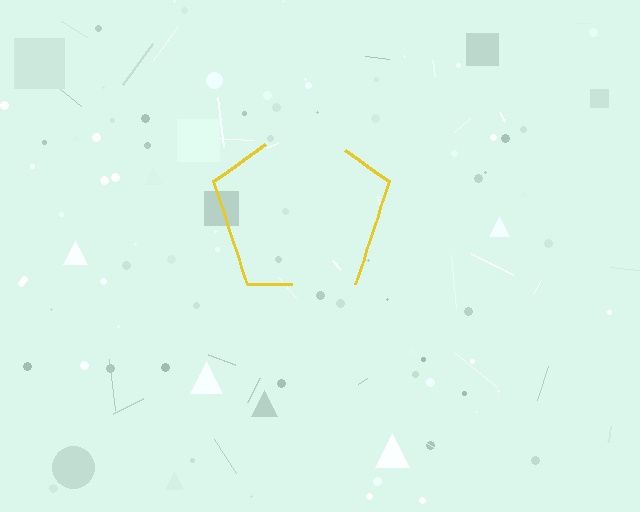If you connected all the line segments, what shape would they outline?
They would outline a pentagon.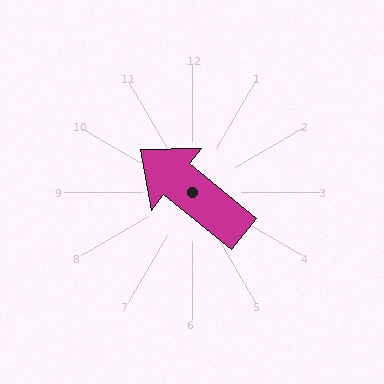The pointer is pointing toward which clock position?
Roughly 10 o'clock.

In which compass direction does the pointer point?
Northwest.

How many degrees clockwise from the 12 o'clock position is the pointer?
Approximately 309 degrees.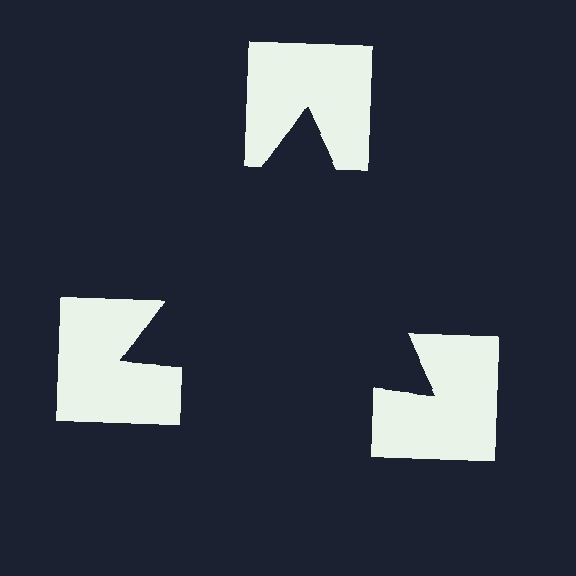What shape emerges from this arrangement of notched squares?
An illusory triangle — its edges are inferred from the aligned wedge cuts in the notched squares, not physically drawn.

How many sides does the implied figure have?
3 sides.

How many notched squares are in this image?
There are 3 — one at each vertex of the illusory triangle.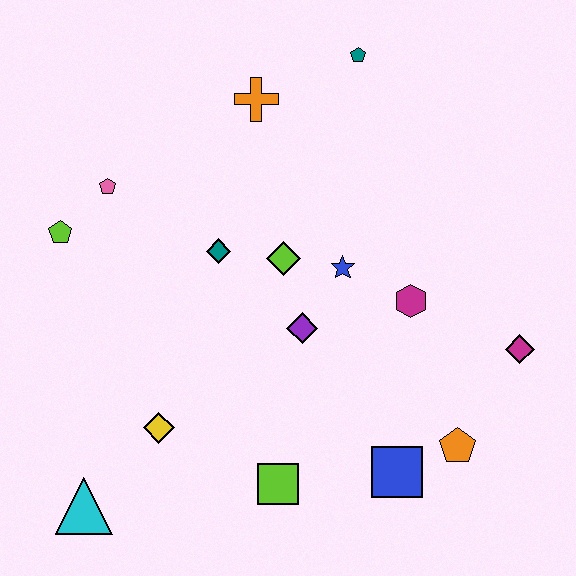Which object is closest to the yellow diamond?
The cyan triangle is closest to the yellow diamond.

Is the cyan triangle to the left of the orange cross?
Yes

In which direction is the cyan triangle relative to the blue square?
The cyan triangle is to the left of the blue square.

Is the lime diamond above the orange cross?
No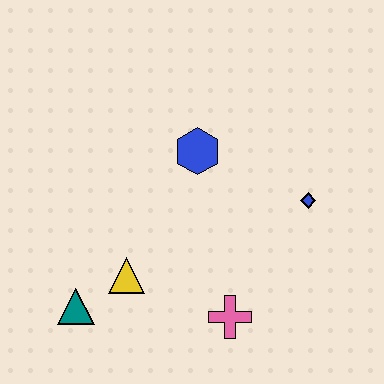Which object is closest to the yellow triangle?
The teal triangle is closest to the yellow triangle.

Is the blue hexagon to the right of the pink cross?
No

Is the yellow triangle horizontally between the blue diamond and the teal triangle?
Yes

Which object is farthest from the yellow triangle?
The blue diamond is farthest from the yellow triangle.